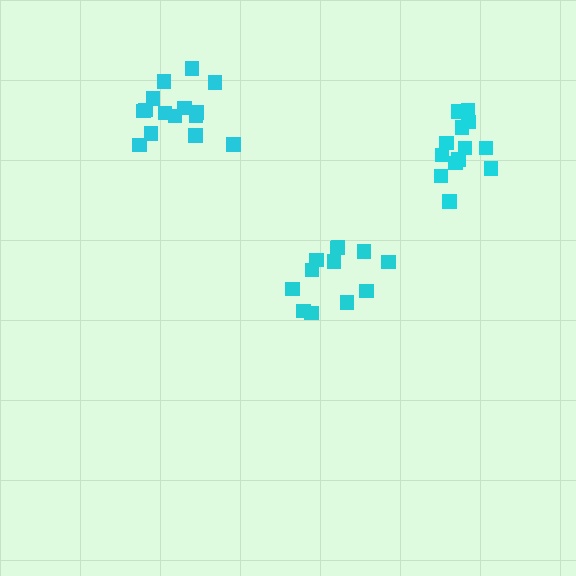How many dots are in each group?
Group 1: 15 dots, Group 2: 12 dots, Group 3: 13 dots (40 total).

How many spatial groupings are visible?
There are 3 spatial groupings.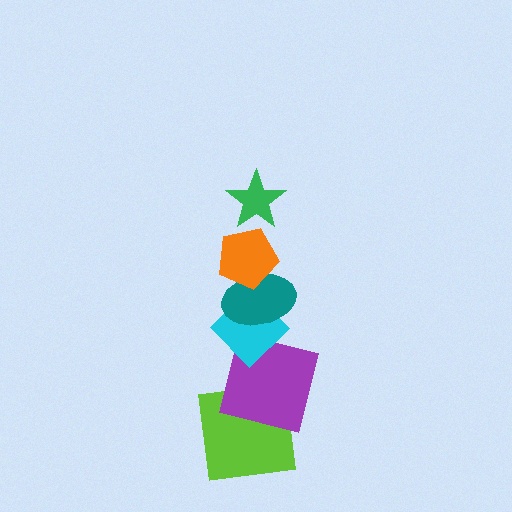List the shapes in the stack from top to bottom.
From top to bottom: the green star, the orange pentagon, the teal ellipse, the cyan diamond, the purple square, the lime square.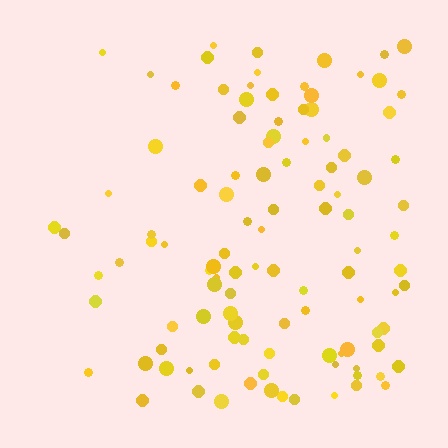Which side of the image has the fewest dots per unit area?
The left.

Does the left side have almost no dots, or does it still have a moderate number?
Still a moderate number, just noticeably fewer than the right.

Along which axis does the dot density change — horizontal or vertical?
Horizontal.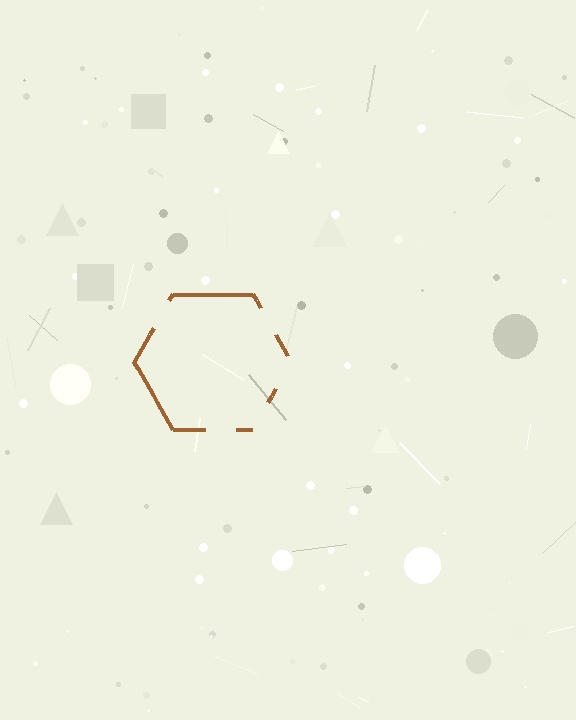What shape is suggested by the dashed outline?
The dashed outline suggests a hexagon.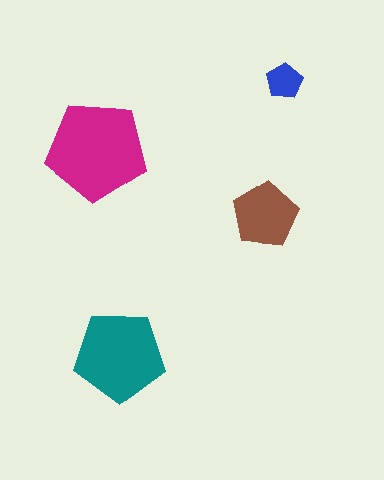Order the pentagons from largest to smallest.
the magenta one, the teal one, the brown one, the blue one.